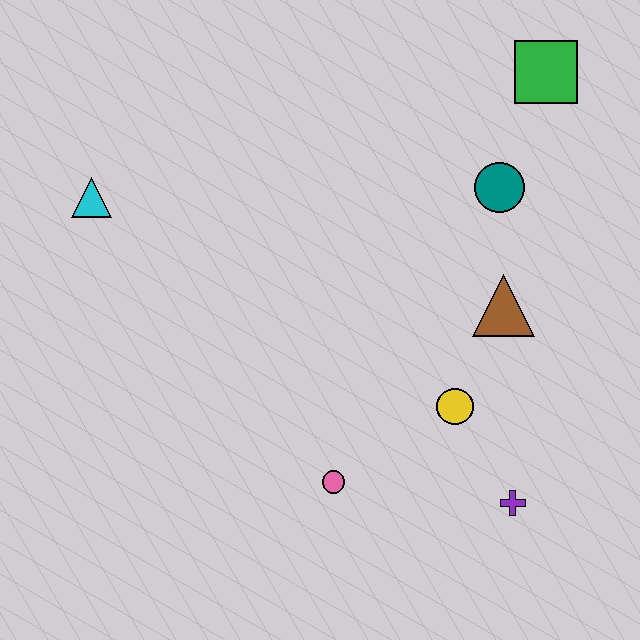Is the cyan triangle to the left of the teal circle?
Yes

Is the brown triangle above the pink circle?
Yes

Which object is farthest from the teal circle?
The cyan triangle is farthest from the teal circle.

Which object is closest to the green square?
The teal circle is closest to the green square.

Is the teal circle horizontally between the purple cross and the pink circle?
Yes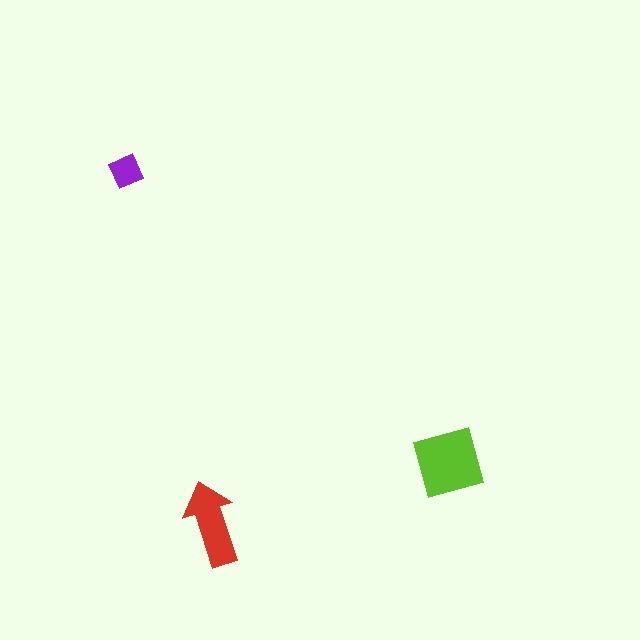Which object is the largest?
The lime square.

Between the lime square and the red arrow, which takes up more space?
The lime square.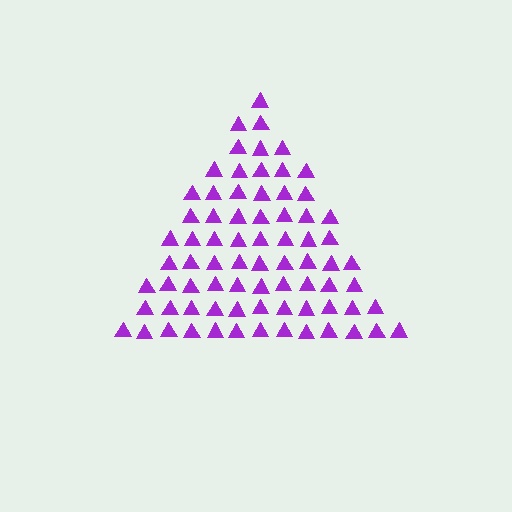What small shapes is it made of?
It is made of small triangles.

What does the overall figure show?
The overall figure shows a triangle.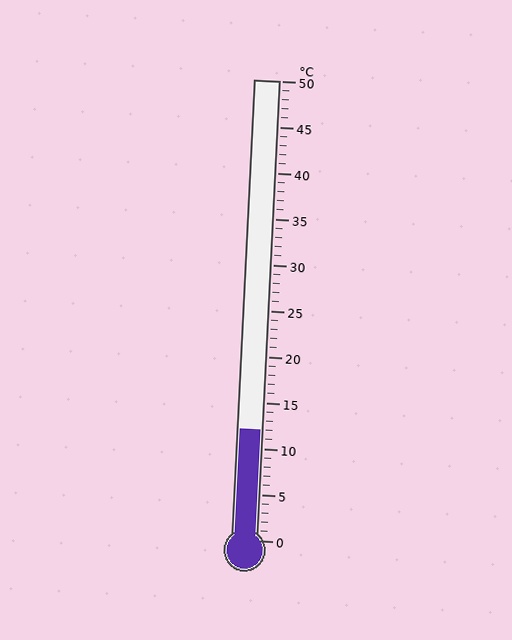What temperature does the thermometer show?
The thermometer shows approximately 12°C.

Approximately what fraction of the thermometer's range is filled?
The thermometer is filled to approximately 25% of its range.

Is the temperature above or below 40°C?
The temperature is below 40°C.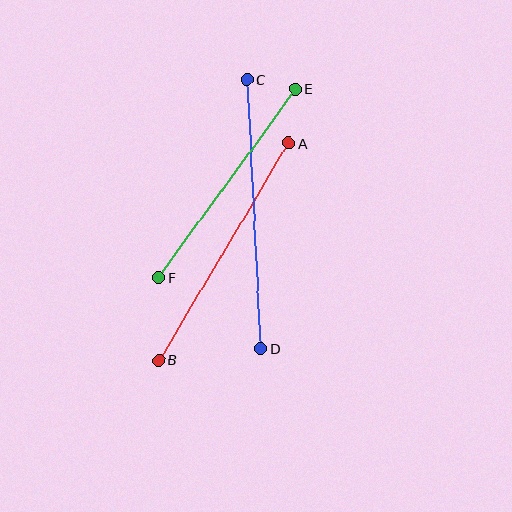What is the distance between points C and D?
The distance is approximately 270 pixels.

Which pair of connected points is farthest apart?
Points C and D are farthest apart.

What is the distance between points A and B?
The distance is approximately 252 pixels.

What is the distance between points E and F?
The distance is approximately 233 pixels.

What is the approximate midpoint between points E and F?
The midpoint is at approximately (227, 183) pixels.